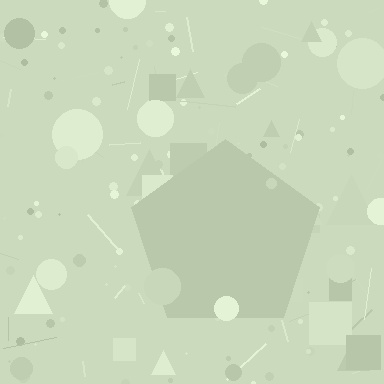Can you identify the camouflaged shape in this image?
The camouflaged shape is a pentagon.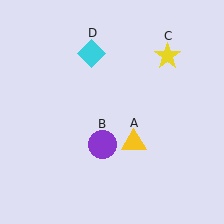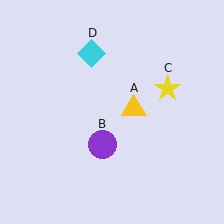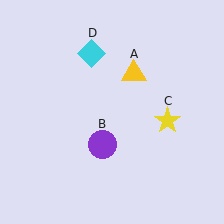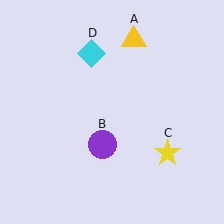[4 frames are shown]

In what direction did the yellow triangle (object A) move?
The yellow triangle (object A) moved up.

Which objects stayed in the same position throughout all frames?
Purple circle (object B) and cyan diamond (object D) remained stationary.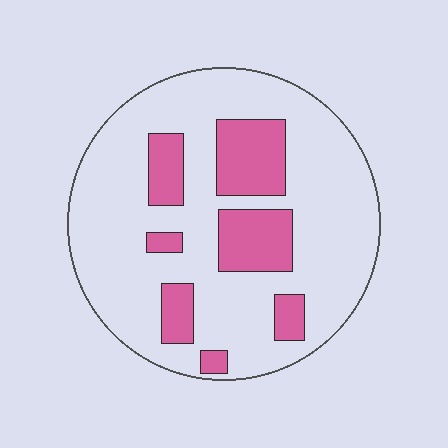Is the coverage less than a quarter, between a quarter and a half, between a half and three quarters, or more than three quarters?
Less than a quarter.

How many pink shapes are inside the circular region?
7.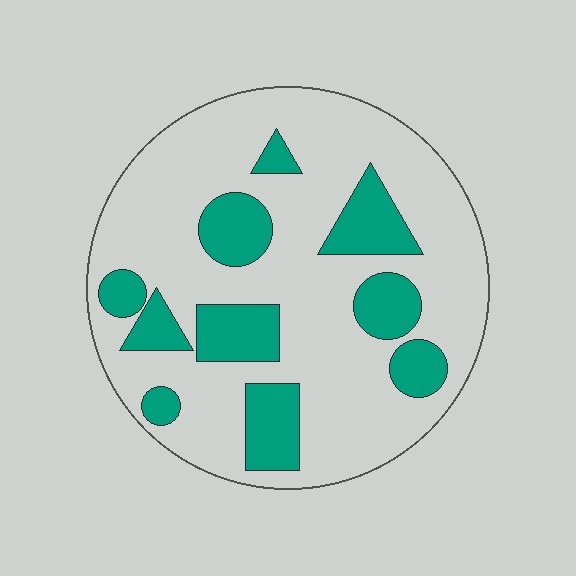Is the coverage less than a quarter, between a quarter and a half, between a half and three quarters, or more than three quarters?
Between a quarter and a half.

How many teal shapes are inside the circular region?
10.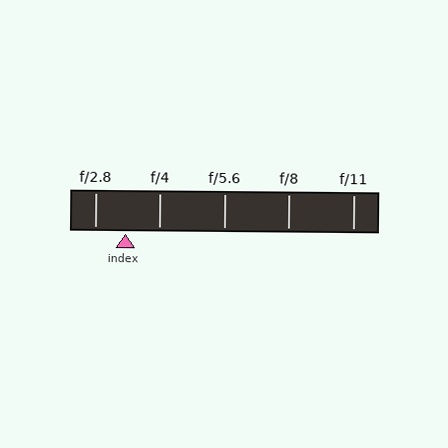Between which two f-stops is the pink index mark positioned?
The index mark is between f/2.8 and f/4.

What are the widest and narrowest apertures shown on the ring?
The widest aperture shown is f/2.8 and the narrowest is f/11.